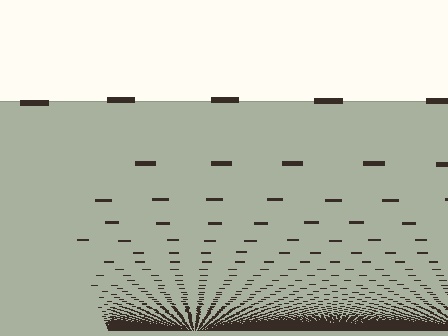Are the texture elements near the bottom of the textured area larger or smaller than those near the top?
Smaller. The gradient is inverted — elements near the bottom are smaller and denser.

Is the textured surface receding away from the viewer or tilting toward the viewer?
The surface appears to tilt toward the viewer. Texture elements get larger and sparser toward the top.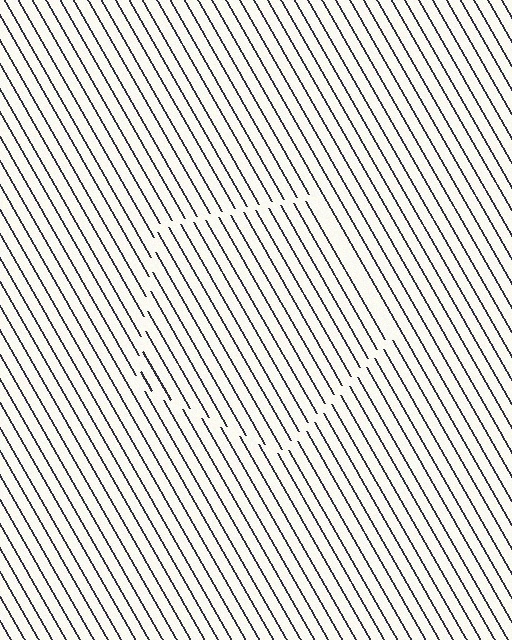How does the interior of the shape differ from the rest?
The interior of the shape contains the same grating, shifted by half a period — the contour is defined by the phase discontinuity where line-ends from the inner and outer gratings abut.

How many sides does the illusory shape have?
5 sides — the line-ends trace a pentagon.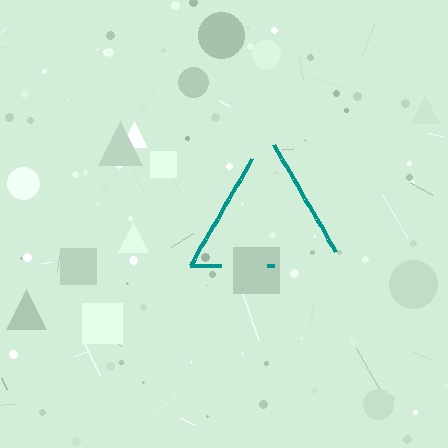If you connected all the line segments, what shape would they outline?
They would outline a triangle.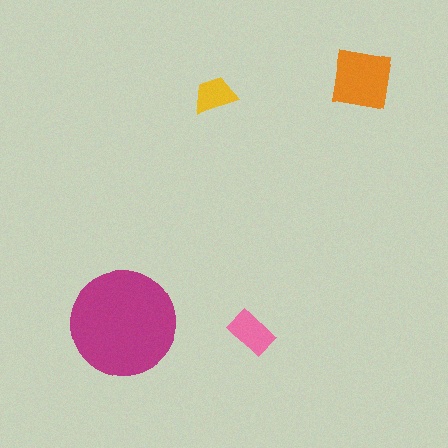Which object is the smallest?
The yellow trapezoid.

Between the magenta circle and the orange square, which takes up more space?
The magenta circle.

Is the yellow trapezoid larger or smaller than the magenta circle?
Smaller.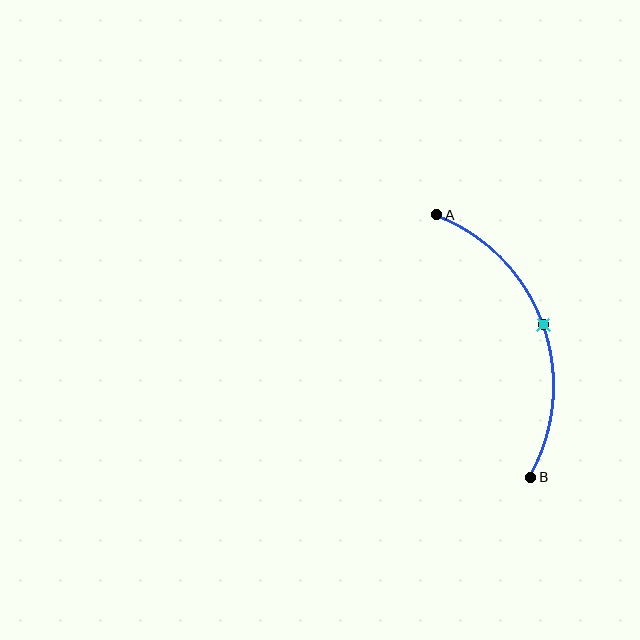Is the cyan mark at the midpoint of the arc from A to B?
Yes. The cyan mark lies on the arc at equal arc-length from both A and B — it is the arc midpoint.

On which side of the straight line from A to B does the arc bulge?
The arc bulges to the right of the straight line connecting A and B.